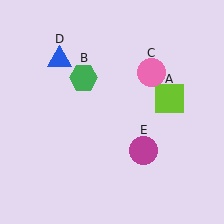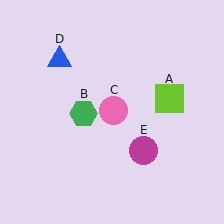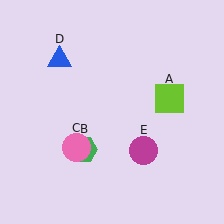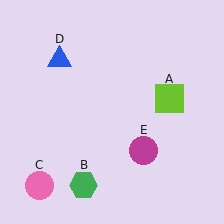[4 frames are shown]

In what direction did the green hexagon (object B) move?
The green hexagon (object B) moved down.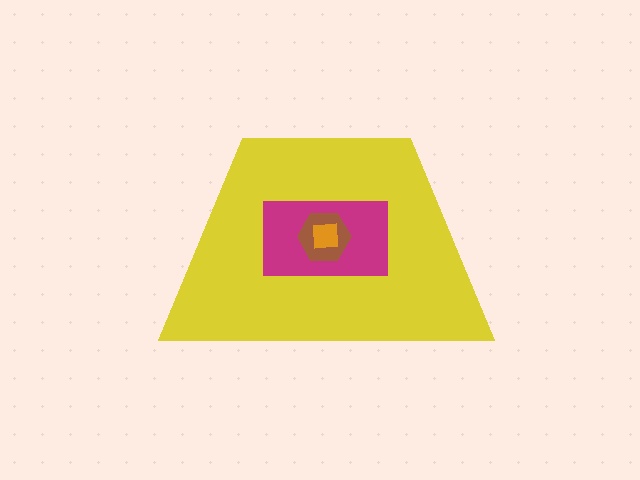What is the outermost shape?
The yellow trapezoid.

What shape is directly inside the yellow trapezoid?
The magenta rectangle.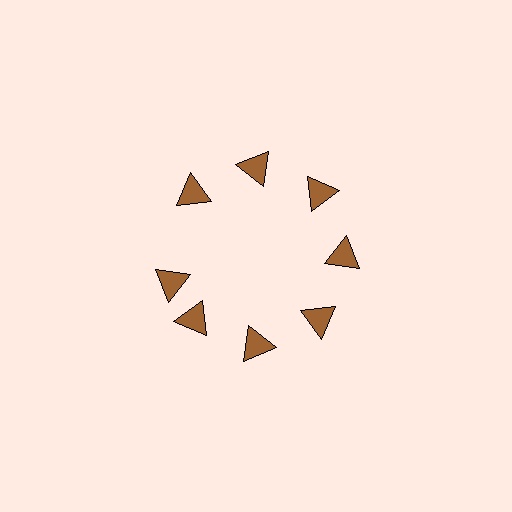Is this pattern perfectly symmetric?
No. The 8 brown triangles are arranged in a ring, but one element near the 9 o'clock position is rotated out of alignment along the ring, breaking the 8-fold rotational symmetry.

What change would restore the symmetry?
The symmetry would be restored by rotating it back into even spacing with its neighbors so that all 8 triangles sit at equal angles and equal distance from the center.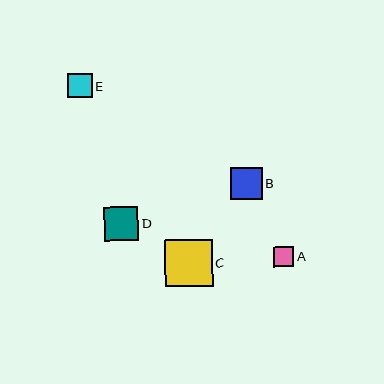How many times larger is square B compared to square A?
Square B is approximately 1.6 times the size of square A.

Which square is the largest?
Square C is the largest with a size of approximately 47 pixels.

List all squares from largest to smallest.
From largest to smallest: C, D, B, E, A.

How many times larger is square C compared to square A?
Square C is approximately 2.3 times the size of square A.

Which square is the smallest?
Square A is the smallest with a size of approximately 21 pixels.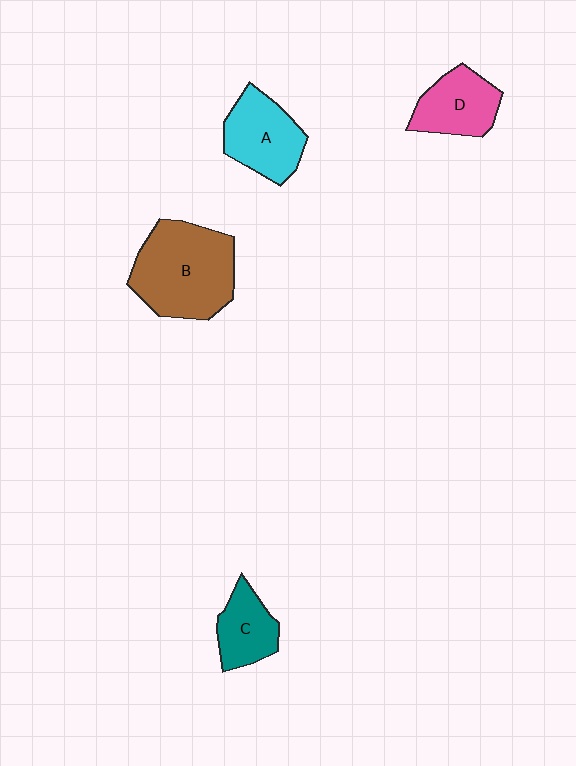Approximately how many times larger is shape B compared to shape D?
Approximately 1.8 times.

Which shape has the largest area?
Shape B (brown).